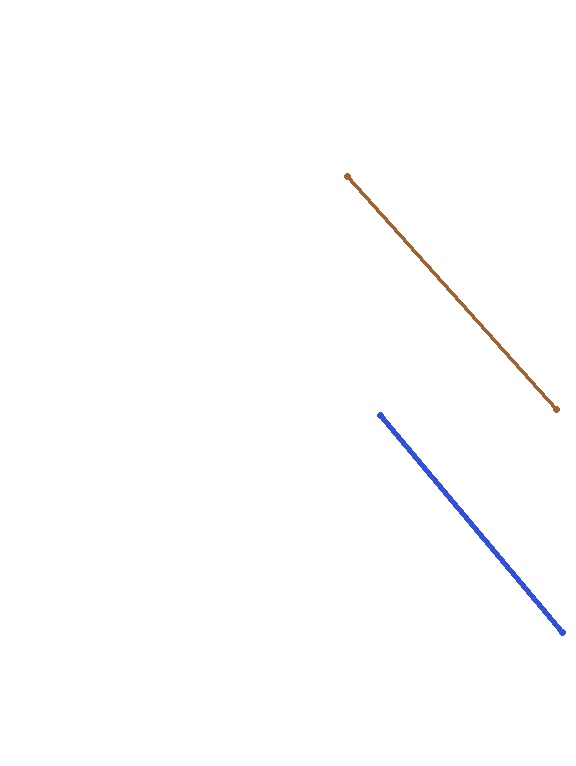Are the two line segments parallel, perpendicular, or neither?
Parallel — their directions differ by only 1.9°.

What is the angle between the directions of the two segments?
Approximately 2 degrees.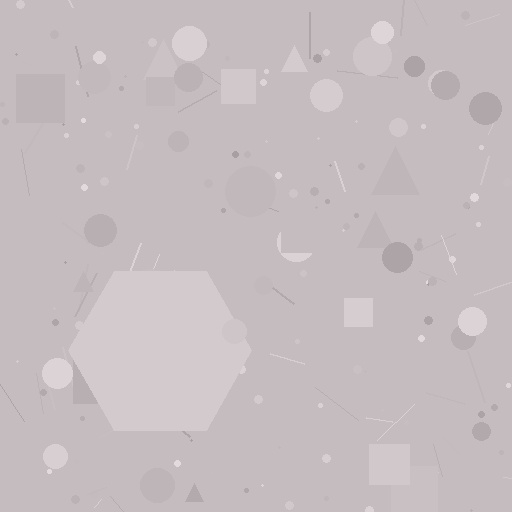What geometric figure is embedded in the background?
A hexagon is embedded in the background.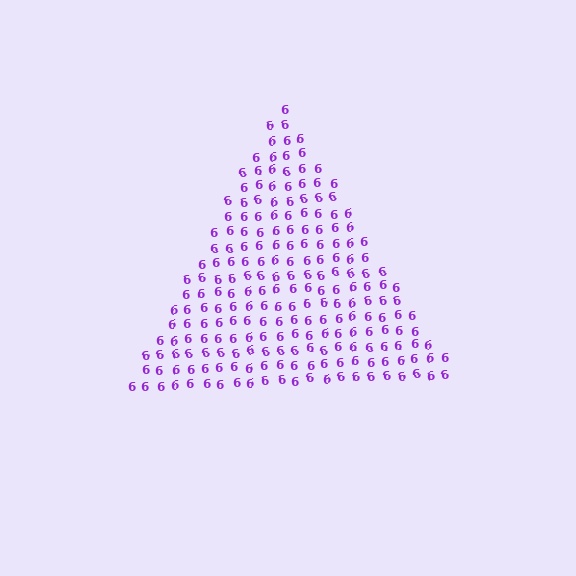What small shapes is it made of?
It is made of small digit 6's.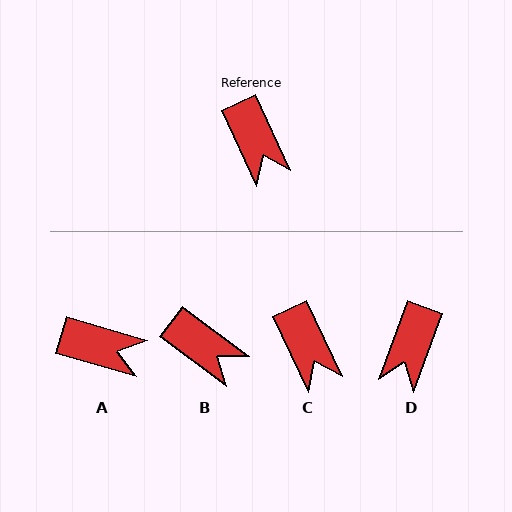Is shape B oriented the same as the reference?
No, it is off by about 28 degrees.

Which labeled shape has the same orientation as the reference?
C.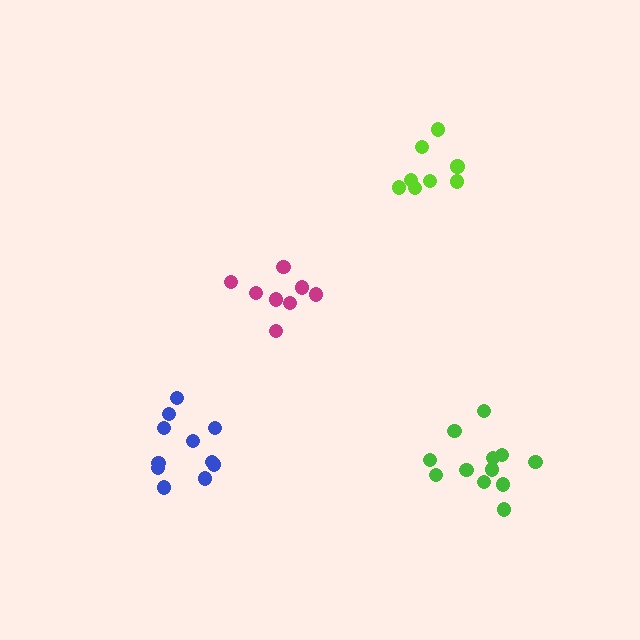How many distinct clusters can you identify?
There are 4 distinct clusters.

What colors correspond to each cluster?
The clusters are colored: magenta, lime, blue, green.